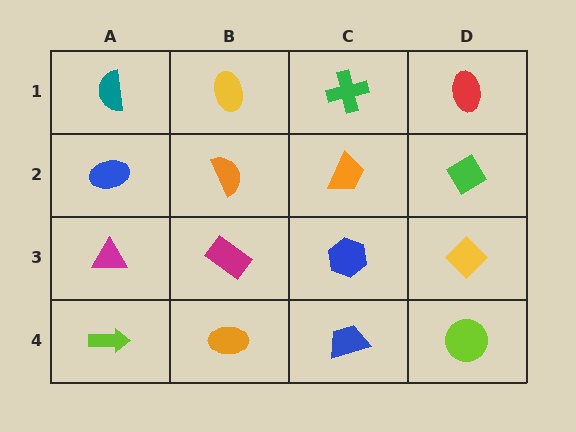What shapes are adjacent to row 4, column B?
A magenta rectangle (row 3, column B), a lime arrow (row 4, column A), a blue trapezoid (row 4, column C).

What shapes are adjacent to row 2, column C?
A green cross (row 1, column C), a blue hexagon (row 3, column C), an orange semicircle (row 2, column B), a green diamond (row 2, column D).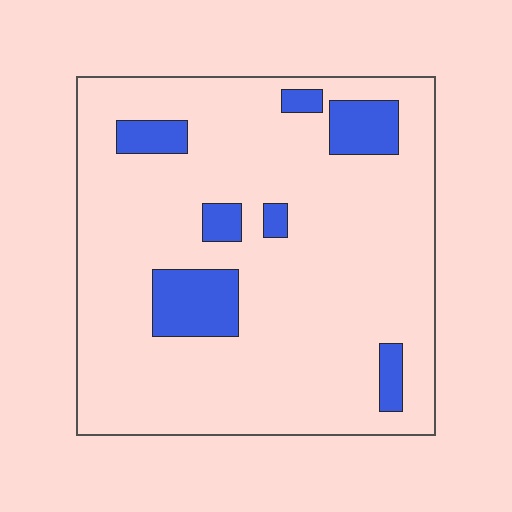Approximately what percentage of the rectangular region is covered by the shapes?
Approximately 15%.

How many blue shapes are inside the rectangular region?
7.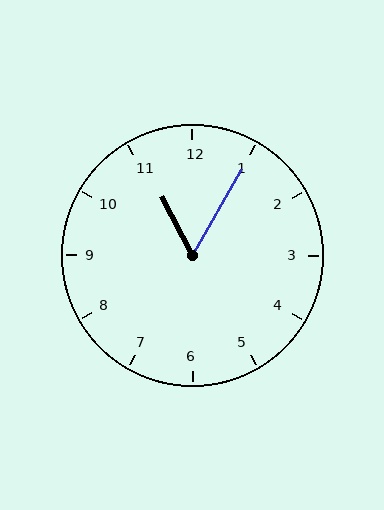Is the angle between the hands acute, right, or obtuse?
It is acute.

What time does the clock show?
11:05.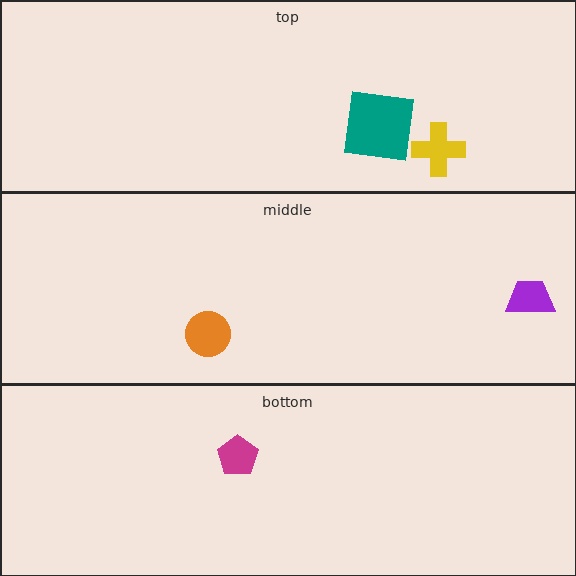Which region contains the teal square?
The top region.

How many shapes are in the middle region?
2.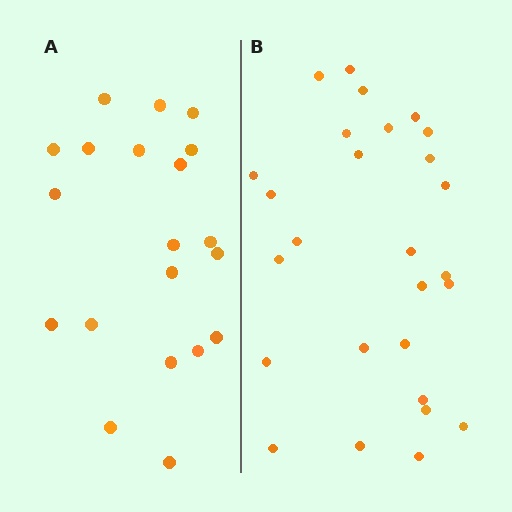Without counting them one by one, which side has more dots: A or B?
Region B (the right region) has more dots.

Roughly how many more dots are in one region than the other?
Region B has roughly 8 or so more dots than region A.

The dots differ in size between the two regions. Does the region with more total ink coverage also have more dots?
No. Region A has more total ink coverage because its dots are larger, but region B actually contains more individual dots. Total area can be misleading — the number of items is what matters here.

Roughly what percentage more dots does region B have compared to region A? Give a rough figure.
About 35% more.